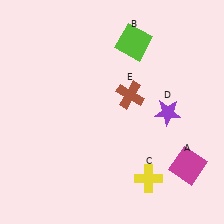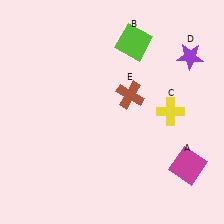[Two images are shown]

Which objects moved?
The objects that moved are: the yellow cross (C), the purple star (D).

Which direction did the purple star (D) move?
The purple star (D) moved up.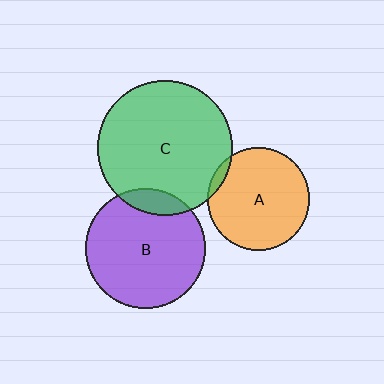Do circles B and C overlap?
Yes.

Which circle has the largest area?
Circle C (green).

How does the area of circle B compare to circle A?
Approximately 1.4 times.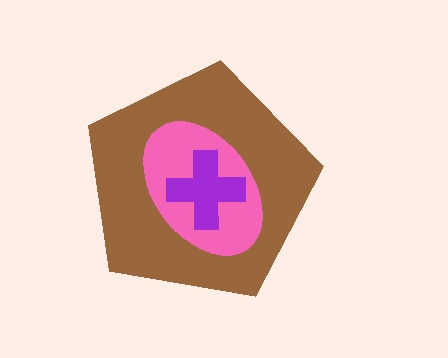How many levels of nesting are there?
3.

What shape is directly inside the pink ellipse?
The purple cross.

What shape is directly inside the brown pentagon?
The pink ellipse.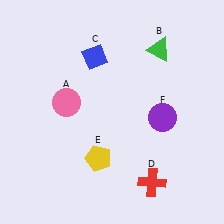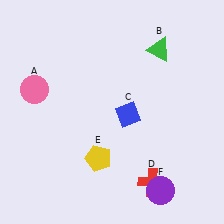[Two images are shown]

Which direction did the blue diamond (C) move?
The blue diamond (C) moved down.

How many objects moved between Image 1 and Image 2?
3 objects moved between the two images.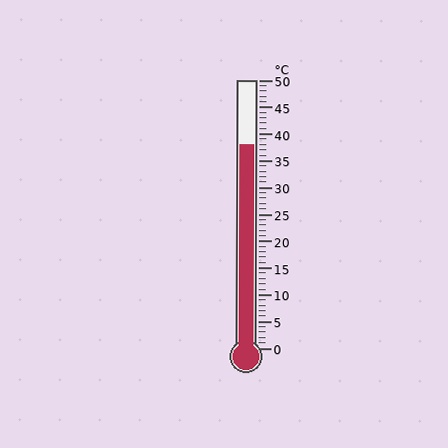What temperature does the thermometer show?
The thermometer shows approximately 38°C.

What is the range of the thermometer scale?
The thermometer scale ranges from 0°C to 50°C.